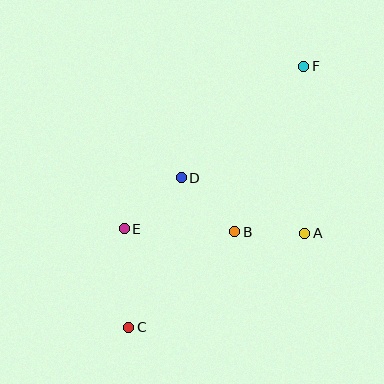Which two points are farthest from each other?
Points C and F are farthest from each other.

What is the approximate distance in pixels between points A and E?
The distance between A and E is approximately 180 pixels.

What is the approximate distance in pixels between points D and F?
The distance between D and F is approximately 166 pixels.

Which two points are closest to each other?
Points A and B are closest to each other.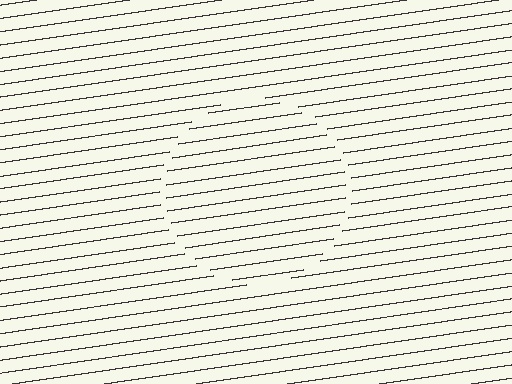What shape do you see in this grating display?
An illusory circle. The interior of the shape contains the same grating, shifted by half a period — the contour is defined by the phase discontinuity where line-ends from the inner and outer gratings abut.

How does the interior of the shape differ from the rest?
The interior of the shape contains the same grating, shifted by half a period — the contour is defined by the phase discontinuity where line-ends from the inner and outer gratings abut.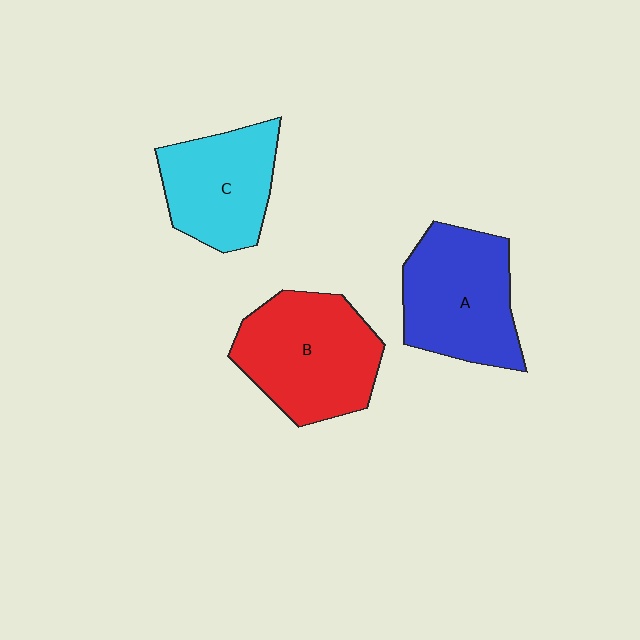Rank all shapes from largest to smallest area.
From largest to smallest: B (red), A (blue), C (cyan).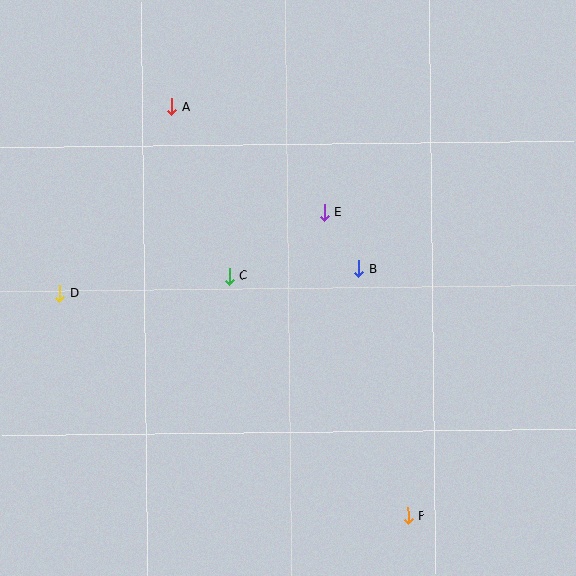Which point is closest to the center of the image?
Point C at (229, 276) is closest to the center.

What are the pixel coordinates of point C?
Point C is at (229, 276).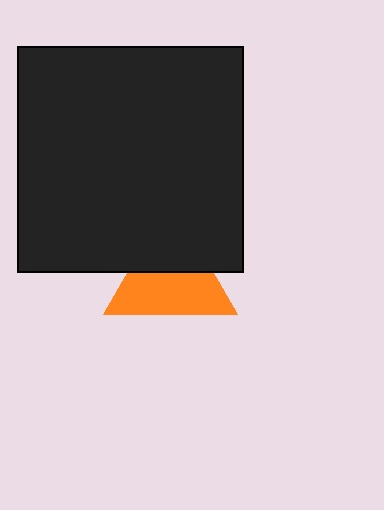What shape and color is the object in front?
The object in front is a black square.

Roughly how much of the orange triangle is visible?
About half of it is visible (roughly 59%).